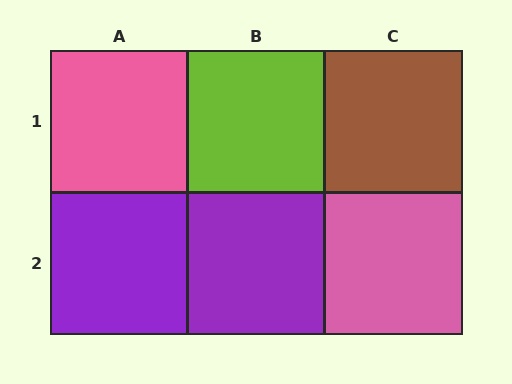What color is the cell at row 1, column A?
Pink.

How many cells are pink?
2 cells are pink.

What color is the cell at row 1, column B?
Lime.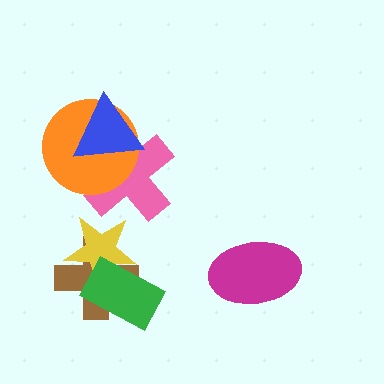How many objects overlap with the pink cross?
2 objects overlap with the pink cross.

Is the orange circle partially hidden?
Yes, it is partially covered by another shape.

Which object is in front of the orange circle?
The blue triangle is in front of the orange circle.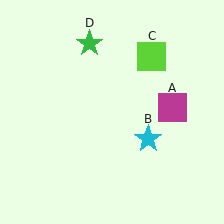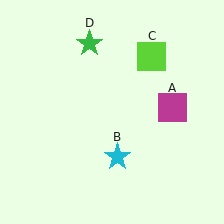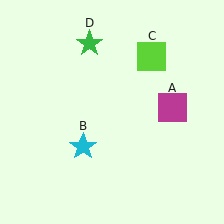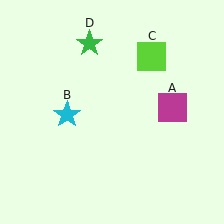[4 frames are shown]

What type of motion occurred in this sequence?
The cyan star (object B) rotated clockwise around the center of the scene.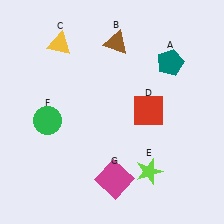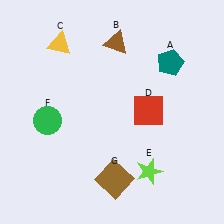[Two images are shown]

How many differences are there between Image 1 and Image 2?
There is 1 difference between the two images.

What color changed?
The square (G) changed from magenta in Image 1 to brown in Image 2.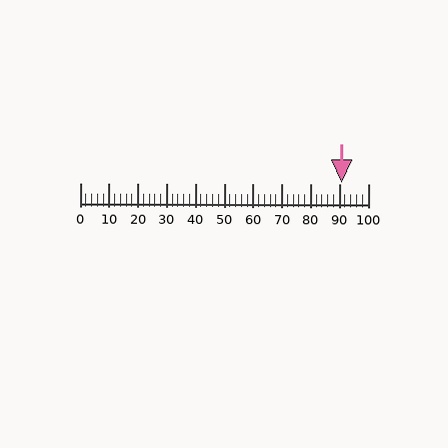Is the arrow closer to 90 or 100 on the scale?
The arrow is closer to 90.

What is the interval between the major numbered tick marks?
The major tick marks are spaced 10 units apart.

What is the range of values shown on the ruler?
The ruler shows values from 0 to 100.